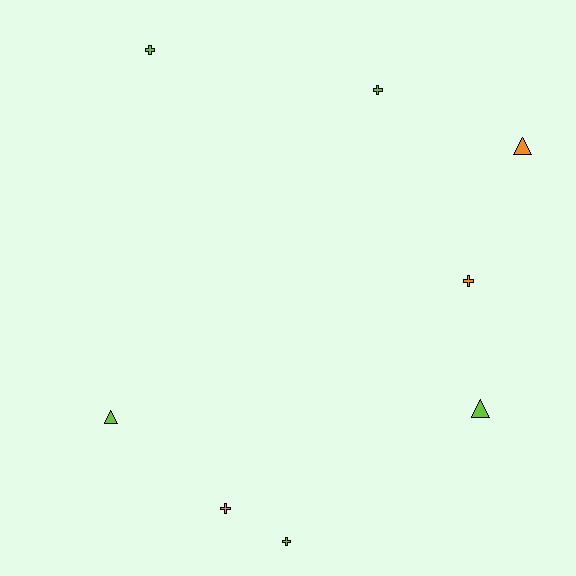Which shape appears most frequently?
Cross, with 5 objects.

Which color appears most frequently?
Lime, with 5 objects.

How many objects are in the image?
There are 8 objects.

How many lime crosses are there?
There are 3 lime crosses.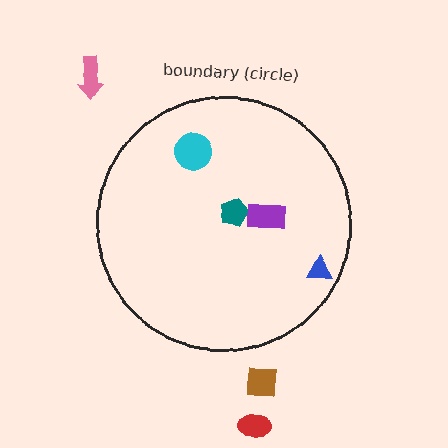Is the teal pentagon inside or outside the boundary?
Inside.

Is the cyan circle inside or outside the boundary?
Inside.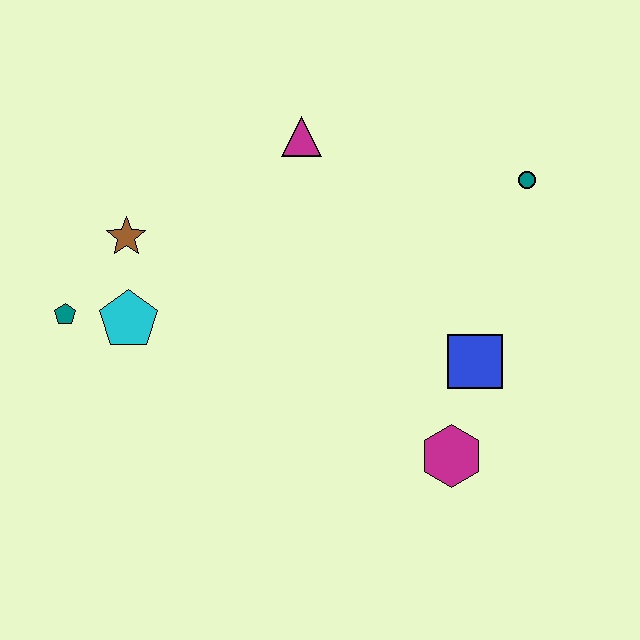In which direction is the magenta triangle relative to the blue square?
The magenta triangle is above the blue square.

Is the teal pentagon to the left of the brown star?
Yes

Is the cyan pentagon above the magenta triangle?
No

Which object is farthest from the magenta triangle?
The magenta hexagon is farthest from the magenta triangle.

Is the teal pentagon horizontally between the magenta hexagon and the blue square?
No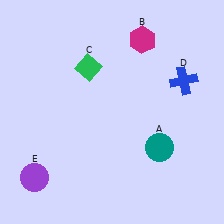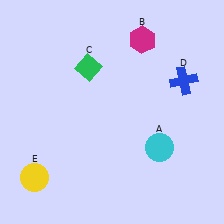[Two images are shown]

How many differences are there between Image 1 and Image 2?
There are 2 differences between the two images.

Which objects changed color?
A changed from teal to cyan. E changed from purple to yellow.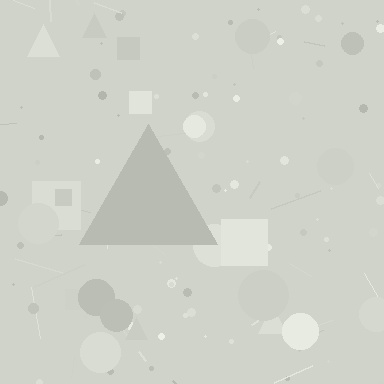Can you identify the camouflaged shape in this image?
The camouflaged shape is a triangle.